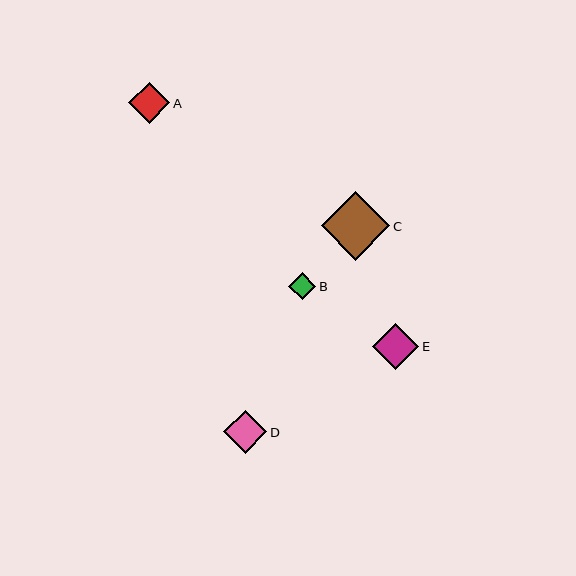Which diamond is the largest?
Diamond C is the largest with a size of approximately 68 pixels.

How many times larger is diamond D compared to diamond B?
Diamond D is approximately 1.6 times the size of diamond B.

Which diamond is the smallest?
Diamond B is the smallest with a size of approximately 27 pixels.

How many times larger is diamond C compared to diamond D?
Diamond C is approximately 1.6 times the size of diamond D.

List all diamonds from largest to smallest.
From largest to smallest: C, E, D, A, B.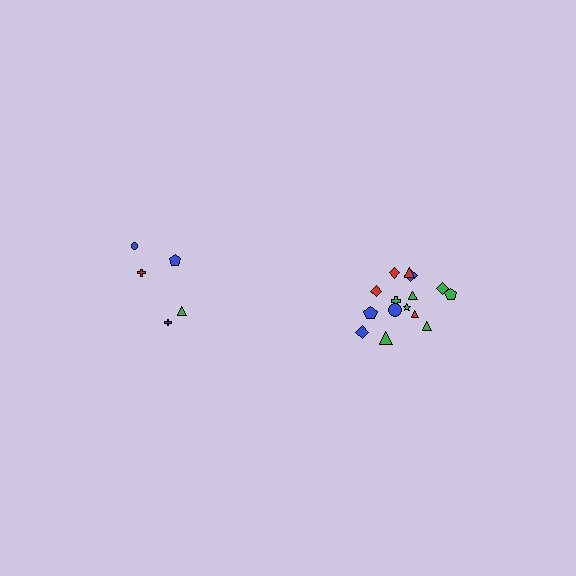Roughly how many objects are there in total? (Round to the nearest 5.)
Roughly 20 objects in total.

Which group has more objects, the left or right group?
The right group.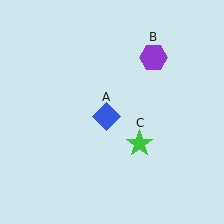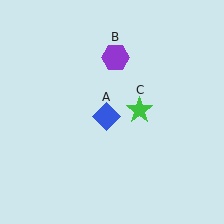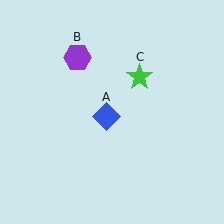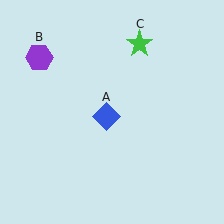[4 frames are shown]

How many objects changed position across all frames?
2 objects changed position: purple hexagon (object B), green star (object C).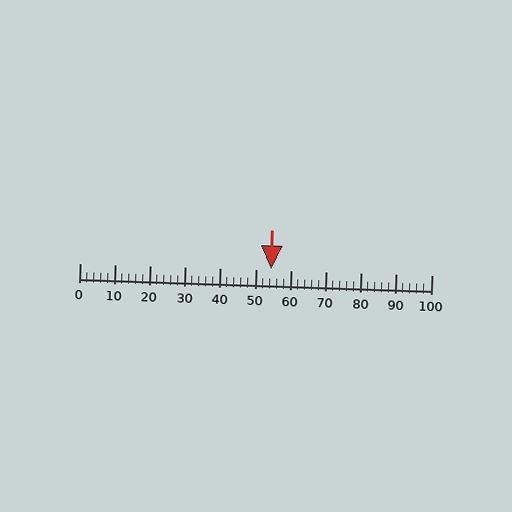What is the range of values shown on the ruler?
The ruler shows values from 0 to 100.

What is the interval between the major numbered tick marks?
The major tick marks are spaced 10 units apart.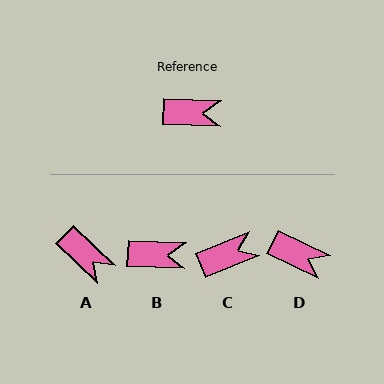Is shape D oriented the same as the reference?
No, it is off by about 23 degrees.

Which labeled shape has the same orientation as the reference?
B.